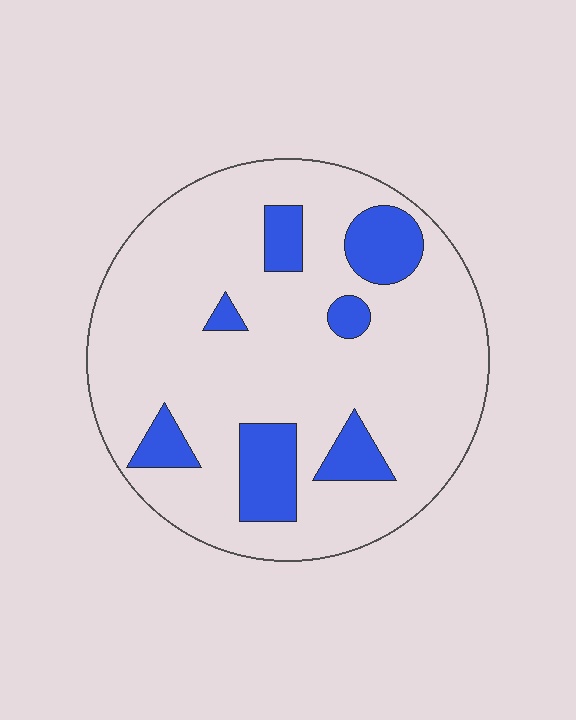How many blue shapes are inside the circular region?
7.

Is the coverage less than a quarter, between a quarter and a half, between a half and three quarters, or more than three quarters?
Less than a quarter.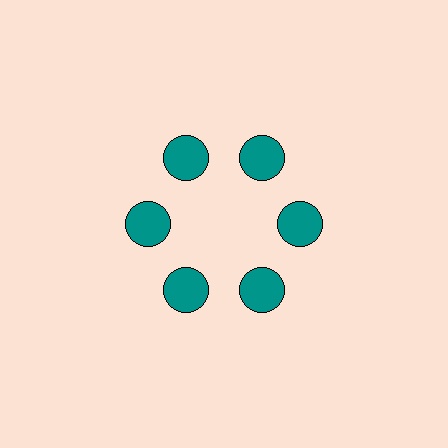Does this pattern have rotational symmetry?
Yes, this pattern has 6-fold rotational symmetry. It looks the same after rotating 60 degrees around the center.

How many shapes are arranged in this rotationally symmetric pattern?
There are 6 shapes, arranged in 6 groups of 1.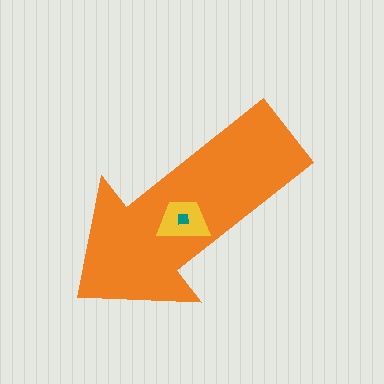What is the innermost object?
The teal square.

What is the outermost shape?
The orange arrow.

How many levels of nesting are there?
3.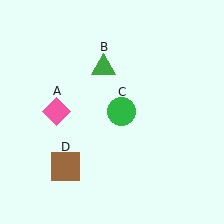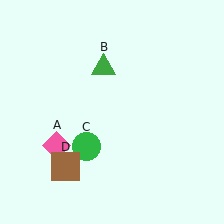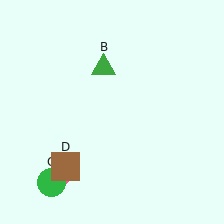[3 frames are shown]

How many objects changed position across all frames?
2 objects changed position: pink diamond (object A), green circle (object C).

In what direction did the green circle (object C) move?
The green circle (object C) moved down and to the left.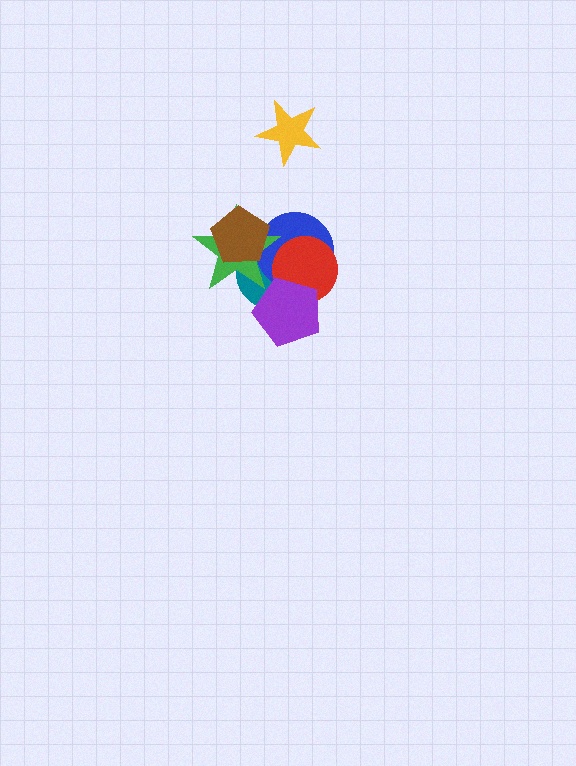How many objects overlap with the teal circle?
5 objects overlap with the teal circle.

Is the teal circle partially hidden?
Yes, it is partially covered by another shape.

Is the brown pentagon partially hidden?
No, no other shape covers it.